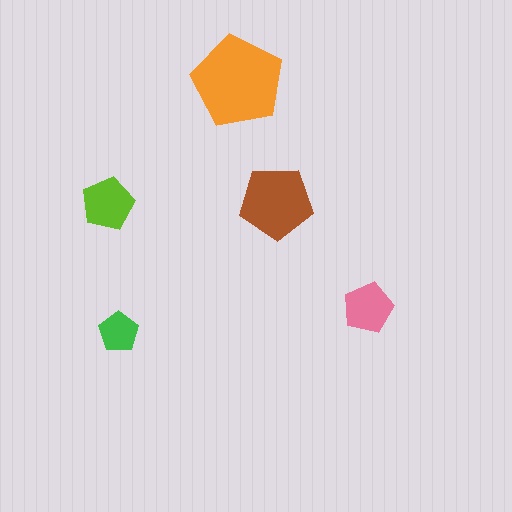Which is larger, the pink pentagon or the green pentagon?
The pink one.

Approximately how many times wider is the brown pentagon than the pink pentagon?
About 1.5 times wider.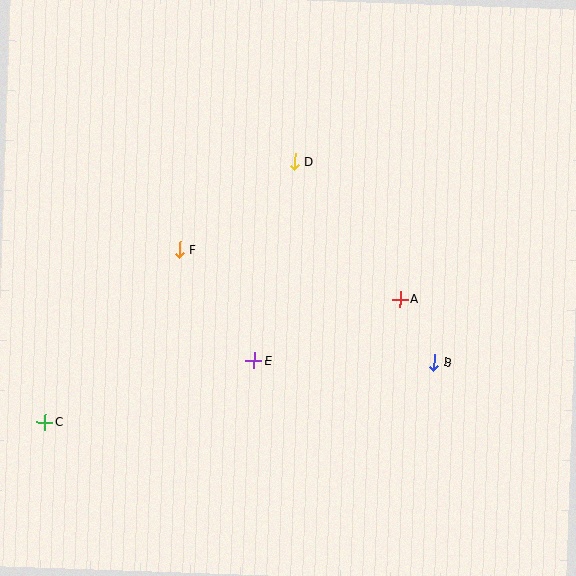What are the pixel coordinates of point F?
Point F is at (180, 249).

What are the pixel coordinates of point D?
Point D is at (295, 162).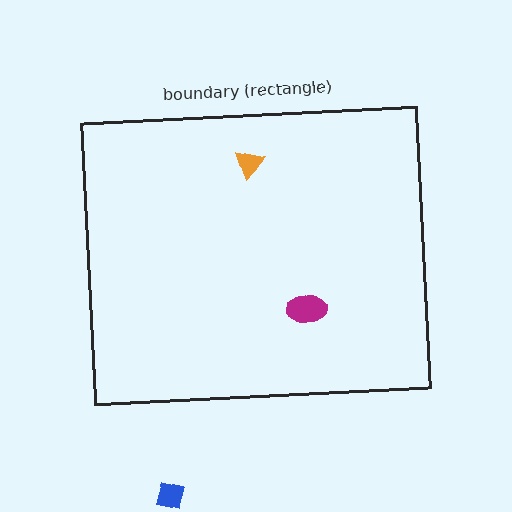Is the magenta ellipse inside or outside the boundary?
Inside.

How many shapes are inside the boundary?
2 inside, 1 outside.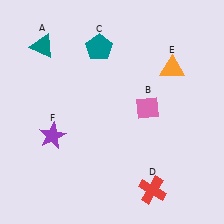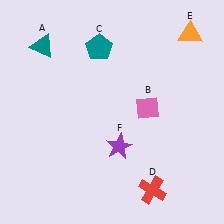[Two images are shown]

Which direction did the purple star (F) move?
The purple star (F) moved right.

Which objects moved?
The objects that moved are: the orange triangle (E), the purple star (F).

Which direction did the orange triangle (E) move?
The orange triangle (E) moved up.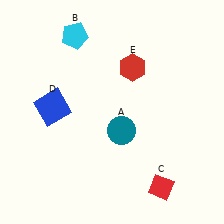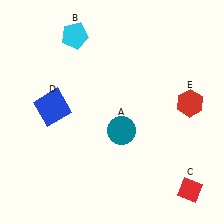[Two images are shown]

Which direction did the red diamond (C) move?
The red diamond (C) moved right.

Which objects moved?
The objects that moved are: the red diamond (C), the red hexagon (E).